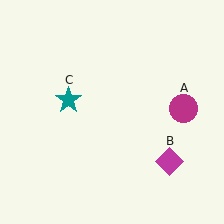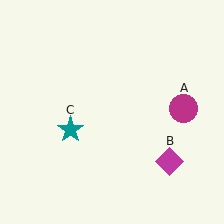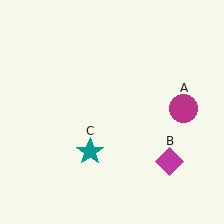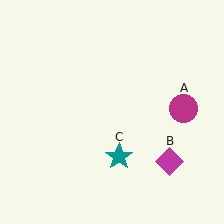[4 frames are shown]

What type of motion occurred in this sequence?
The teal star (object C) rotated counterclockwise around the center of the scene.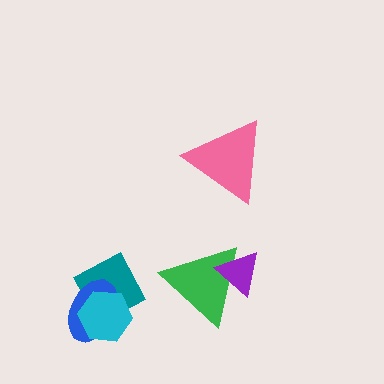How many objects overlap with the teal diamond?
2 objects overlap with the teal diamond.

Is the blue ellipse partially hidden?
Yes, it is partially covered by another shape.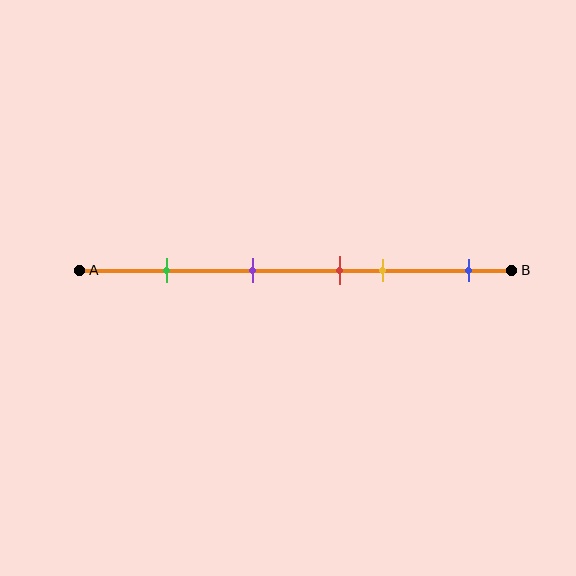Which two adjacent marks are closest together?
The red and yellow marks are the closest adjacent pair.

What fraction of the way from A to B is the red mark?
The red mark is approximately 60% (0.6) of the way from A to B.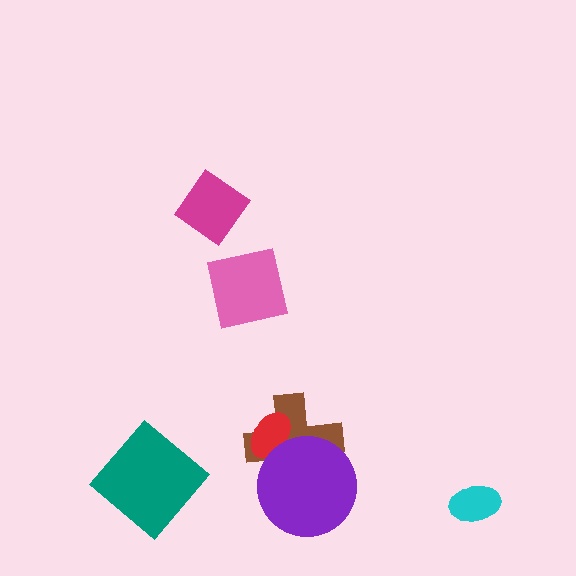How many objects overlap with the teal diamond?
0 objects overlap with the teal diamond.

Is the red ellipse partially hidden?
Yes, it is partially covered by another shape.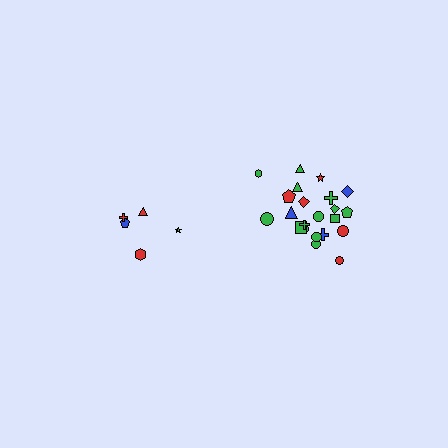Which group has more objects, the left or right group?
The right group.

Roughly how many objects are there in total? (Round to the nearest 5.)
Roughly 25 objects in total.